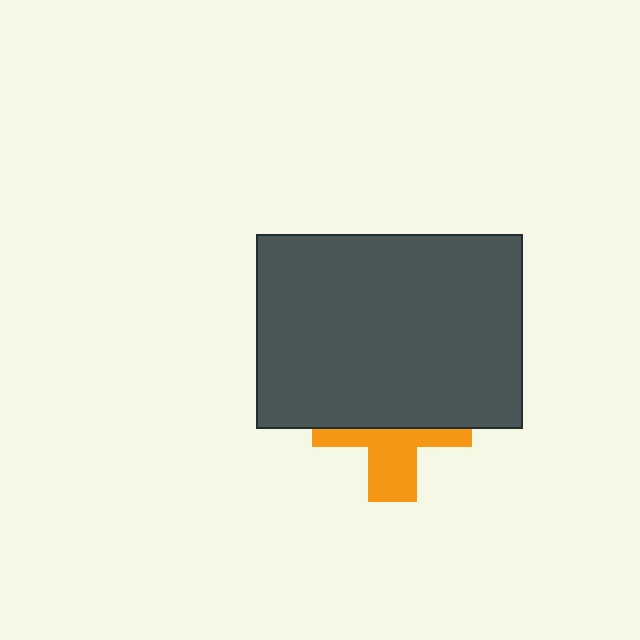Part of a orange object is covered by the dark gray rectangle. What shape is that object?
It is a cross.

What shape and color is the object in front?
The object in front is a dark gray rectangle.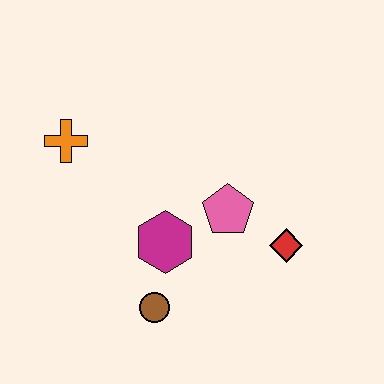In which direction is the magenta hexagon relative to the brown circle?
The magenta hexagon is above the brown circle.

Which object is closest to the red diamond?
The pink pentagon is closest to the red diamond.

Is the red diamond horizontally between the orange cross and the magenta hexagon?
No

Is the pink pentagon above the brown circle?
Yes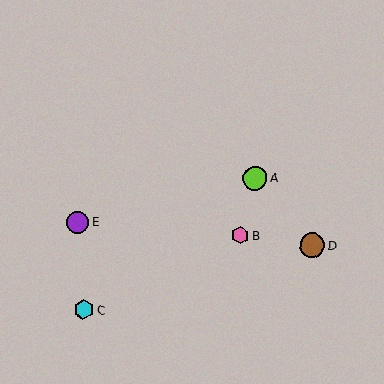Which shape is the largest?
The lime circle (labeled A) is the largest.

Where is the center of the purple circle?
The center of the purple circle is at (78, 222).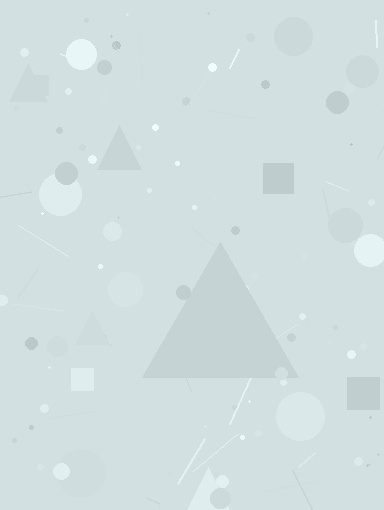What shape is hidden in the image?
A triangle is hidden in the image.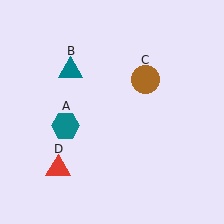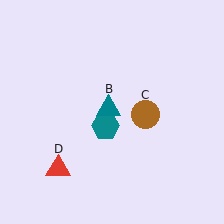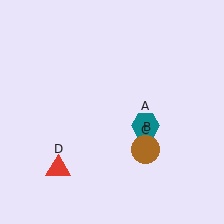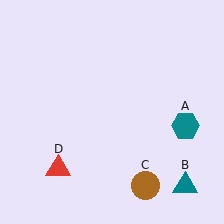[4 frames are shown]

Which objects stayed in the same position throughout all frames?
Red triangle (object D) remained stationary.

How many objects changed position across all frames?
3 objects changed position: teal hexagon (object A), teal triangle (object B), brown circle (object C).